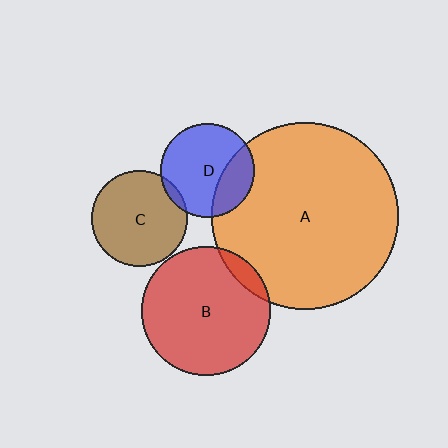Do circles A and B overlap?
Yes.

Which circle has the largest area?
Circle A (orange).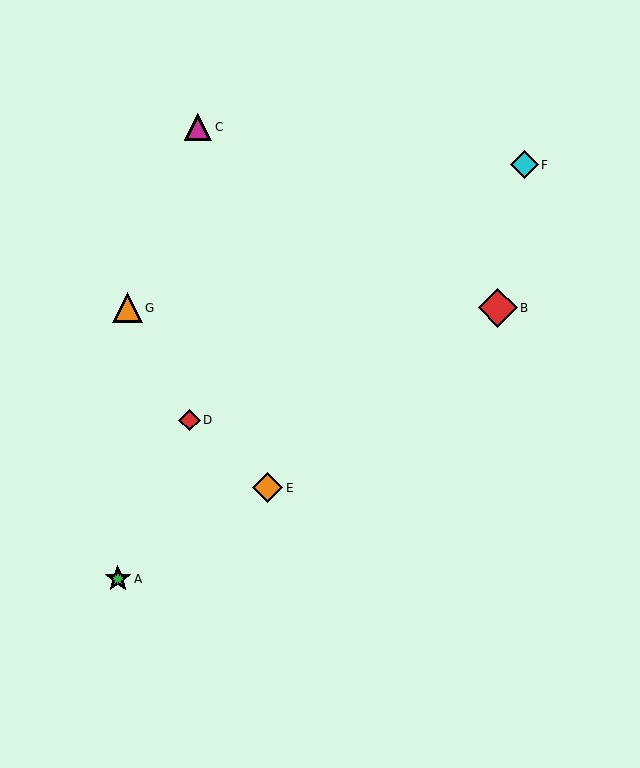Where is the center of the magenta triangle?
The center of the magenta triangle is at (198, 127).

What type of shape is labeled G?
Shape G is an orange triangle.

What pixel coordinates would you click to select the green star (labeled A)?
Click at (118, 579) to select the green star A.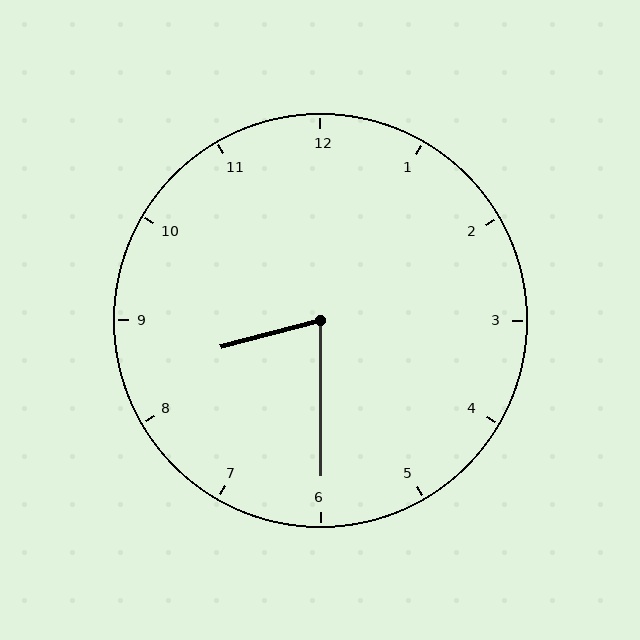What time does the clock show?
8:30.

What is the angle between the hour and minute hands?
Approximately 75 degrees.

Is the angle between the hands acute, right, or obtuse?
It is acute.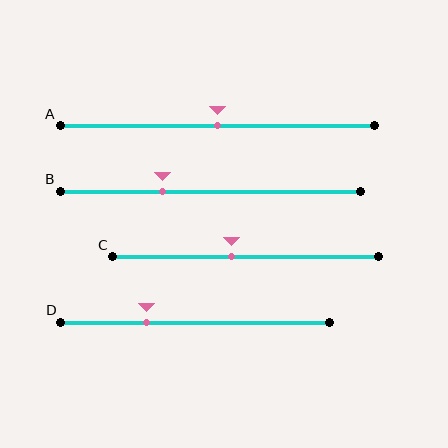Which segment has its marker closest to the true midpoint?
Segment A has its marker closest to the true midpoint.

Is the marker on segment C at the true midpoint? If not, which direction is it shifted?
No, the marker on segment C is shifted to the left by about 5% of the segment length.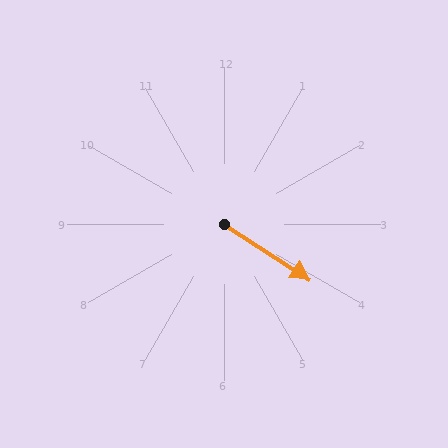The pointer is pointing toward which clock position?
Roughly 4 o'clock.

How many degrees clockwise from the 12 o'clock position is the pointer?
Approximately 123 degrees.